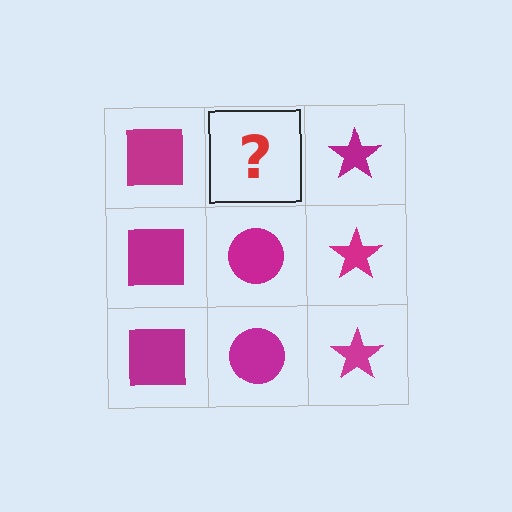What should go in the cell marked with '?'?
The missing cell should contain a magenta circle.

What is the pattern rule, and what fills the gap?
The rule is that each column has a consistent shape. The gap should be filled with a magenta circle.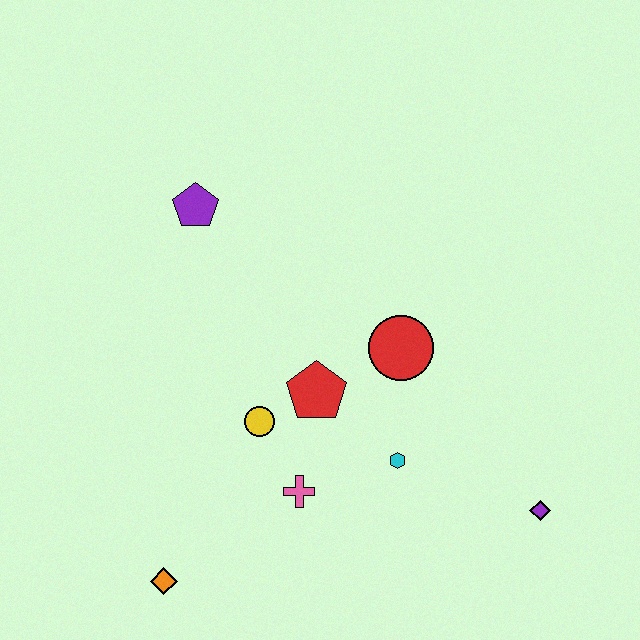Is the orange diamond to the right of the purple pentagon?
No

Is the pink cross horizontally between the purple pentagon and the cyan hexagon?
Yes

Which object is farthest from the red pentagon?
The purple diamond is farthest from the red pentagon.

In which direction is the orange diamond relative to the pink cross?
The orange diamond is to the left of the pink cross.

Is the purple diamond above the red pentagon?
No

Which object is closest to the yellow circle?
The red pentagon is closest to the yellow circle.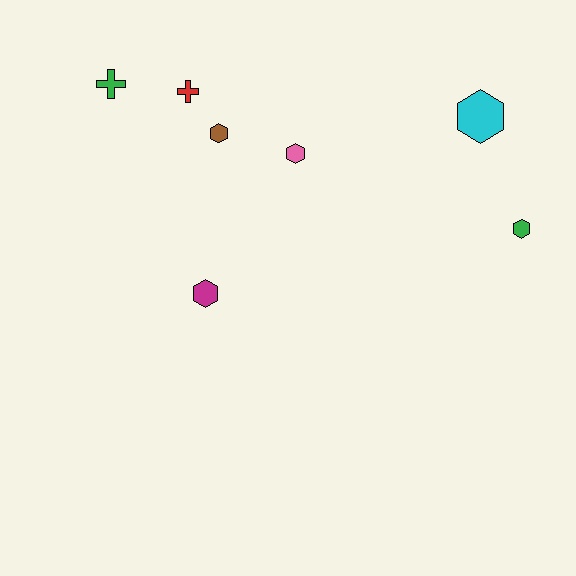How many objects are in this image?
There are 7 objects.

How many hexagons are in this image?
There are 5 hexagons.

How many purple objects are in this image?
There are no purple objects.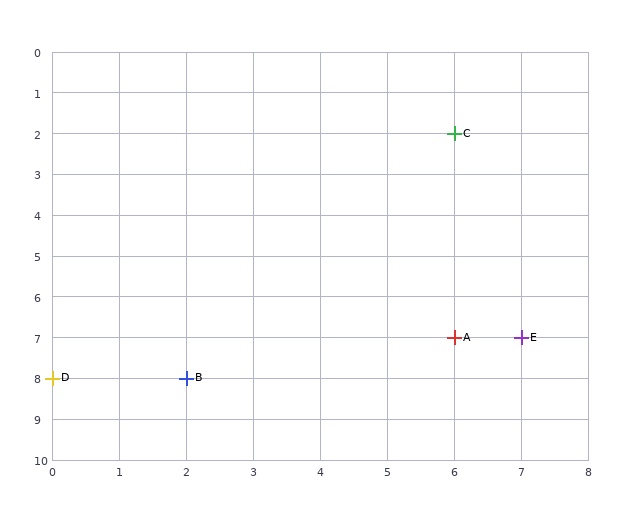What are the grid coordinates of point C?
Point C is at grid coordinates (6, 2).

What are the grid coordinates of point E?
Point E is at grid coordinates (7, 7).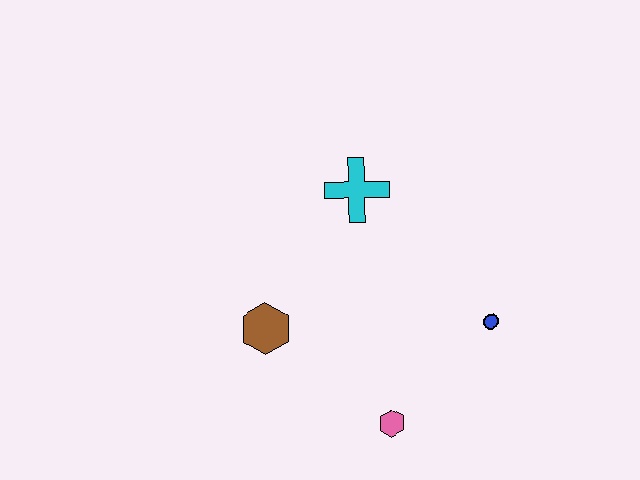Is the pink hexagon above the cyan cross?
No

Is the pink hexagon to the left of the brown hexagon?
No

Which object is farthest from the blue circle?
The brown hexagon is farthest from the blue circle.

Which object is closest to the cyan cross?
The brown hexagon is closest to the cyan cross.